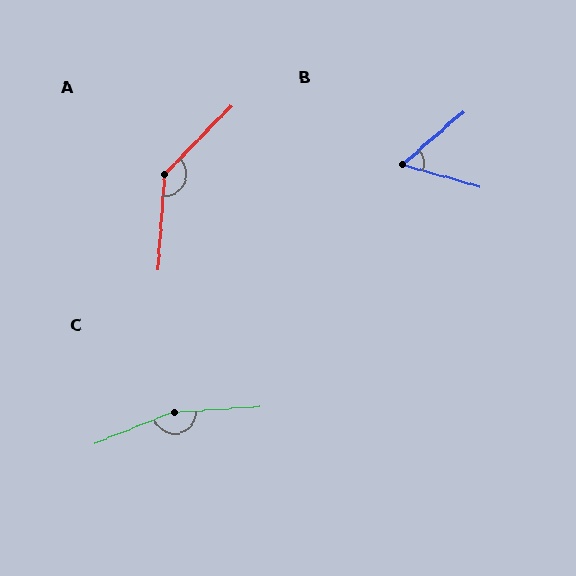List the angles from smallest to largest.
B (57°), A (140°), C (162°).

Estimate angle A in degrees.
Approximately 140 degrees.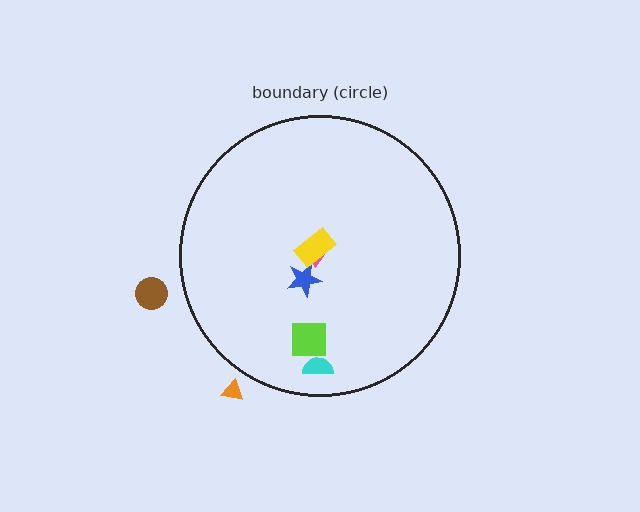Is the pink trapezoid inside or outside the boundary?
Inside.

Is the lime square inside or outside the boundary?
Inside.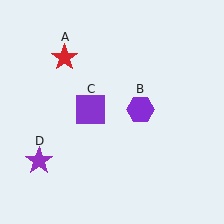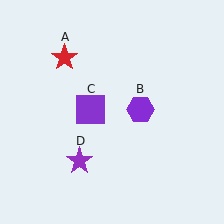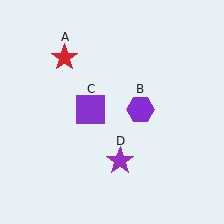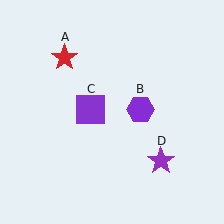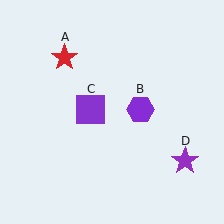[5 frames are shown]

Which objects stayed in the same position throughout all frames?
Red star (object A) and purple hexagon (object B) and purple square (object C) remained stationary.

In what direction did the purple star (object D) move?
The purple star (object D) moved right.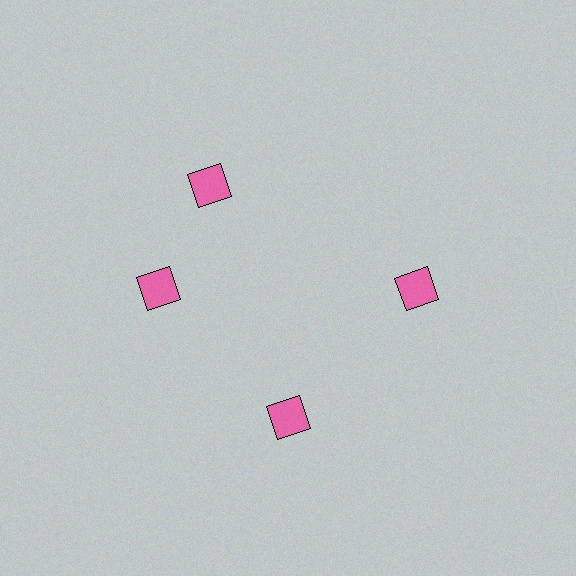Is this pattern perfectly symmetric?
No. The 4 pink diamonds are arranged in a ring, but one element near the 12 o'clock position is rotated out of alignment along the ring, breaking the 4-fold rotational symmetry.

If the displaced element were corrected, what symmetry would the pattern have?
It would have 4-fold rotational symmetry — the pattern would map onto itself every 90 degrees.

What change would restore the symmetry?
The symmetry would be restored by rotating it back into even spacing with its neighbors so that all 4 diamonds sit at equal angles and equal distance from the center.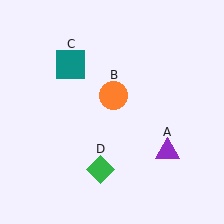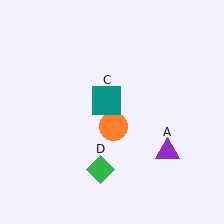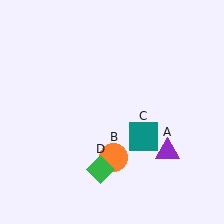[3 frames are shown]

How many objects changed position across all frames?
2 objects changed position: orange circle (object B), teal square (object C).